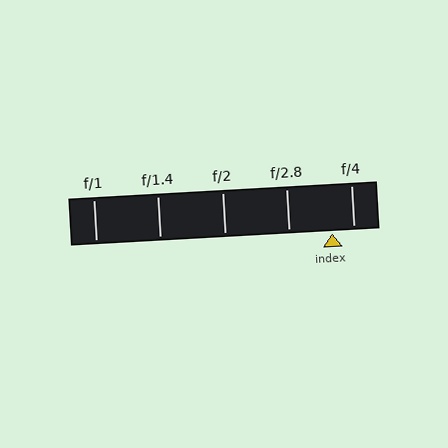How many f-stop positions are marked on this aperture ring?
There are 5 f-stop positions marked.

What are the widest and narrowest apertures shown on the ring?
The widest aperture shown is f/1 and the narrowest is f/4.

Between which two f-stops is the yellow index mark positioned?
The index mark is between f/2.8 and f/4.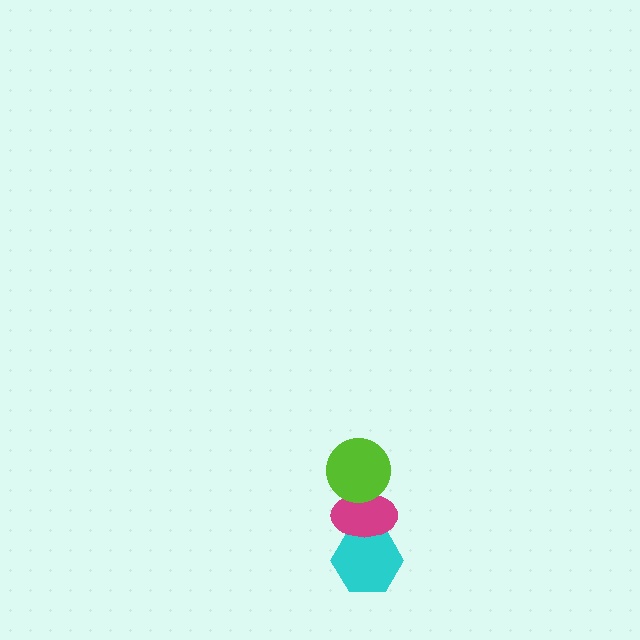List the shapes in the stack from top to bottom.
From top to bottom: the lime circle, the magenta ellipse, the cyan hexagon.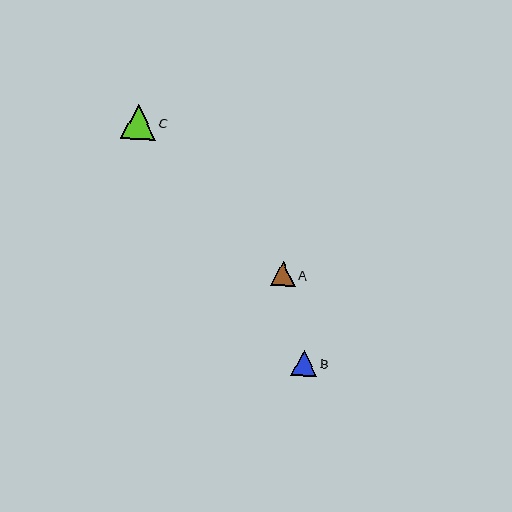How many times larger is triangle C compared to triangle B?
Triangle C is approximately 1.3 times the size of triangle B.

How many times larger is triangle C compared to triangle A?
Triangle C is approximately 1.4 times the size of triangle A.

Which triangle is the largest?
Triangle C is the largest with a size of approximately 35 pixels.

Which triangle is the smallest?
Triangle A is the smallest with a size of approximately 24 pixels.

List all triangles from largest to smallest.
From largest to smallest: C, B, A.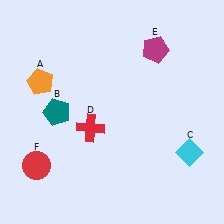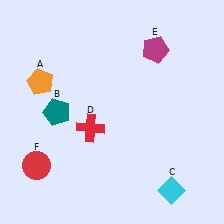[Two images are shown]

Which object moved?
The cyan diamond (C) moved down.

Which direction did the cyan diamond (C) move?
The cyan diamond (C) moved down.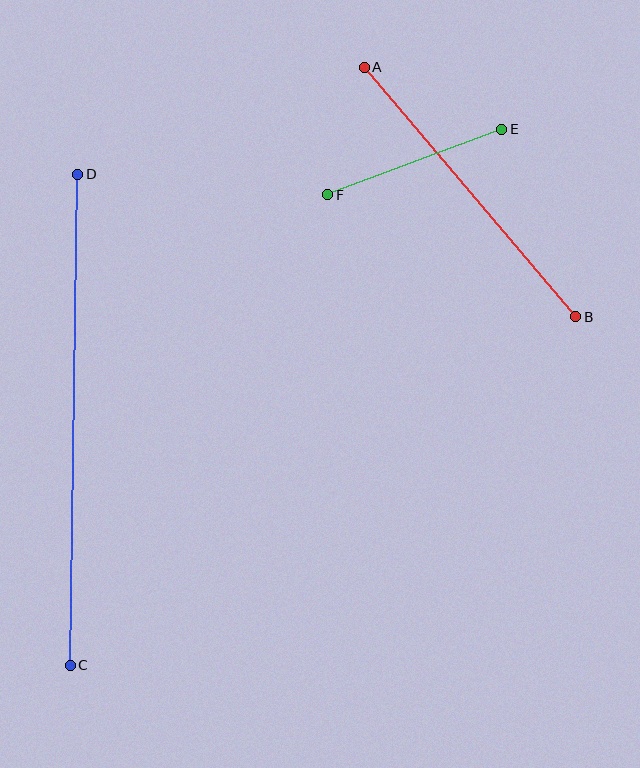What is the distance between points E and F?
The distance is approximately 186 pixels.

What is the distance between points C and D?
The distance is approximately 491 pixels.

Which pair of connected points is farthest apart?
Points C and D are farthest apart.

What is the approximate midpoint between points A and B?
The midpoint is at approximately (470, 192) pixels.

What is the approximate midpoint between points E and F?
The midpoint is at approximately (415, 162) pixels.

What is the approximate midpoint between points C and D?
The midpoint is at approximately (74, 420) pixels.